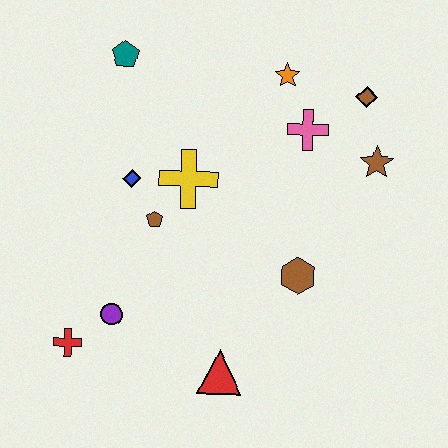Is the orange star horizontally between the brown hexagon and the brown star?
No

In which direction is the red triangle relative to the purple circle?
The red triangle is to the right of the purple circle.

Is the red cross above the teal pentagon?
No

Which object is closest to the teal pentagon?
The blue diamond is closest to the teal pentagon.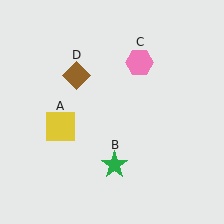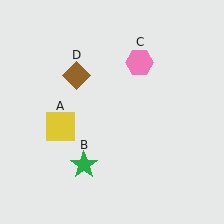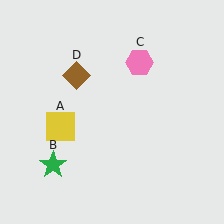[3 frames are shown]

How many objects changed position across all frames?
1 object changed position: green star (object B).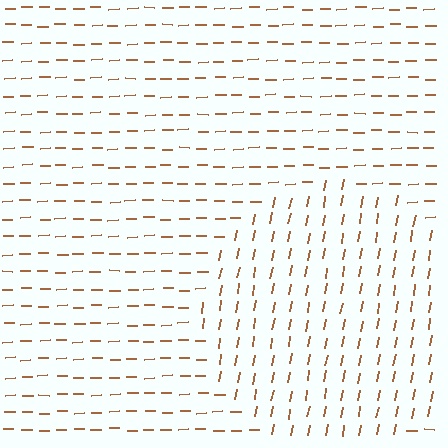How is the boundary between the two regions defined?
The boundary is defined purely by a change in line orientation (approximately 78 degrees difference). All lines are the same color and thickness.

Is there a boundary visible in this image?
Yes, there is a texture boundary formed by a change in line orientation.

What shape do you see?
I see a circle.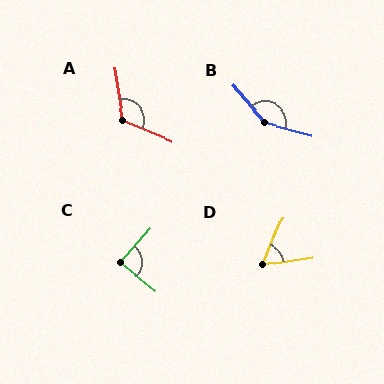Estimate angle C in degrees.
Approximately 88 degrees.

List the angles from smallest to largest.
D (59°), C (88°), A (122°), B (145°).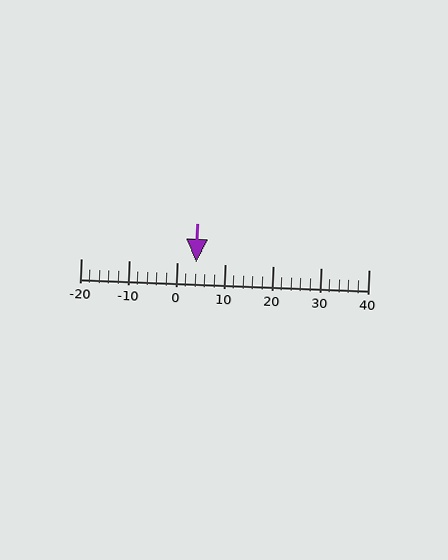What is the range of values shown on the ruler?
The ruler shows values from -20 to 40.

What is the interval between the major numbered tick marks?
The major tick marks are spaced 10 units apart.